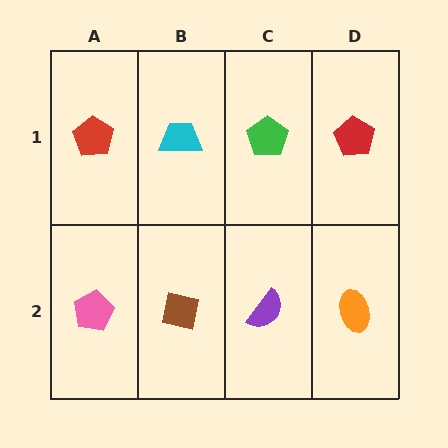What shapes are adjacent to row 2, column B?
A cyan trapezoid (row 1, column B), a pink pentagon (row 2, column A), a purple semicircle (row 2, column C).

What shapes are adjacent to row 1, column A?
A pink pentagon (row 2, column A), a cyan trapezoid (row 1, column B).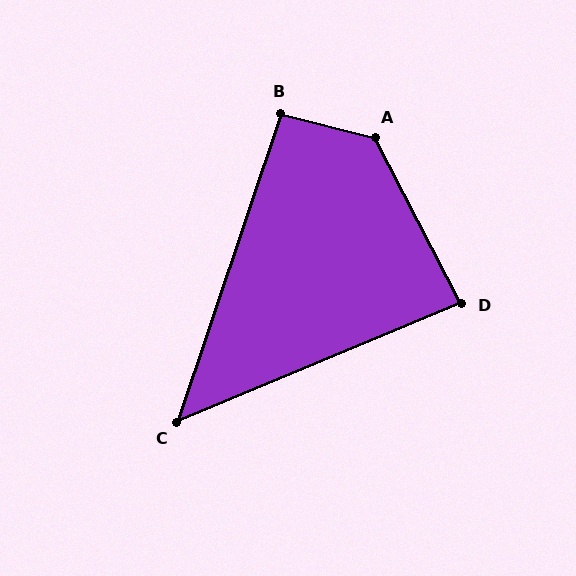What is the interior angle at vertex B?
Approximately 95 degrees (approximately right).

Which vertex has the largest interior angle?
A, at approximately 131 degrees.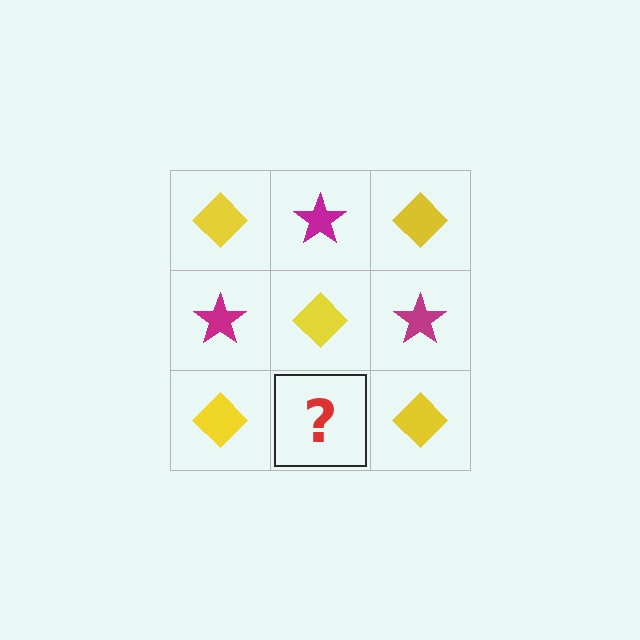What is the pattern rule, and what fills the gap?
The rule is that it alternates yellow diamond and magenta star in a checkerboard pattern. The gap should be filled with a magenta star.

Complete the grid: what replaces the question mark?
The question mark should be replaced with a magenta star.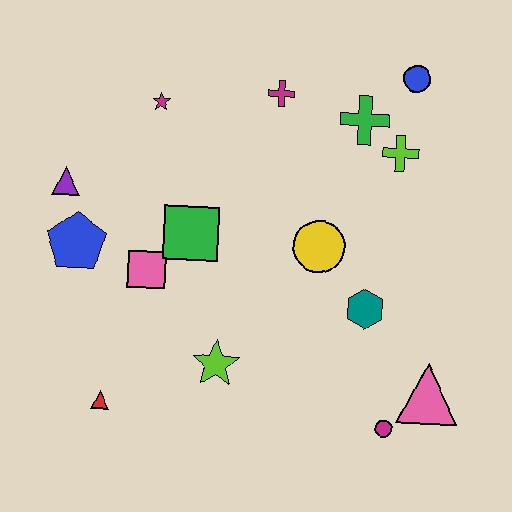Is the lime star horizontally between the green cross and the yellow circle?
No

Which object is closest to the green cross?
The lime cross is closest to the green cross.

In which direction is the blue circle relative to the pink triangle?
The blue circle is above the pink triangle.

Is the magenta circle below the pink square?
Yes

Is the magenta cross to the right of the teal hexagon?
No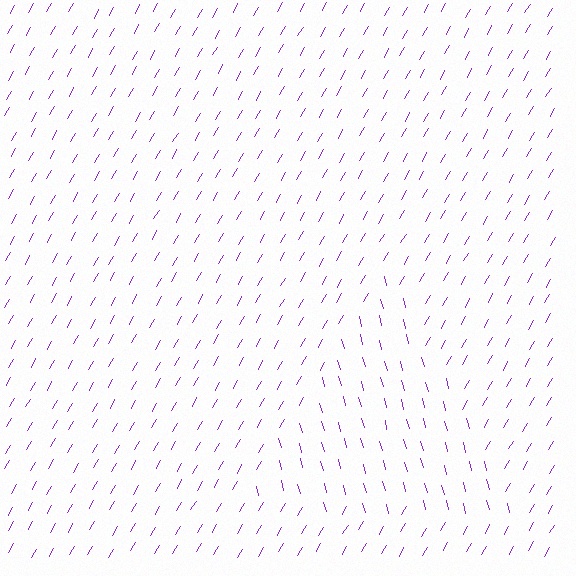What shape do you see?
I see a triangle.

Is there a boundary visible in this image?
Yes, there is a texture boundary formed by a change in line orientation.